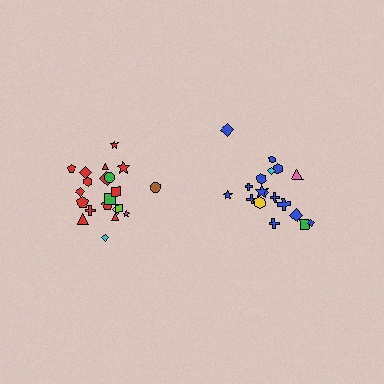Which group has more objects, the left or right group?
The left group.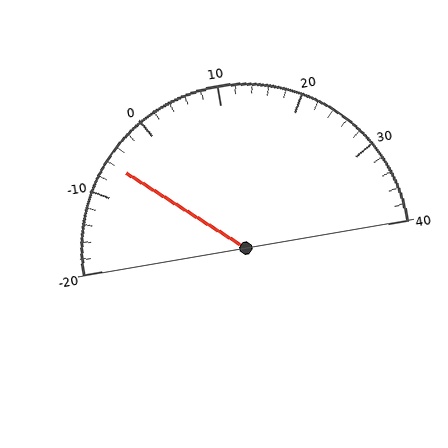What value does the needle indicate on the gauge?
The needle indicates approximately -6.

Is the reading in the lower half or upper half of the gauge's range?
The reading is in the lower half of the range (-20 to 40).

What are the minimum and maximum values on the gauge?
The gauge ranges from -20 to 40.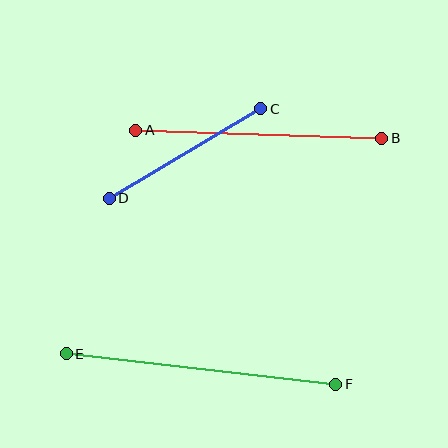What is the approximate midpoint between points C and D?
The midpoint is at approximately (185, 154) pixels.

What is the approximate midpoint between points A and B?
The midpoint is at approximately (259, 134) pixels.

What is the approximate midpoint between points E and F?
The midpoint is at approximately (201, 369) pixels.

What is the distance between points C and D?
The distance is approximately 176 pixels.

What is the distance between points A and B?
The distance is approximately 246 pixels.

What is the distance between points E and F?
The distance is approximately 271 pixels.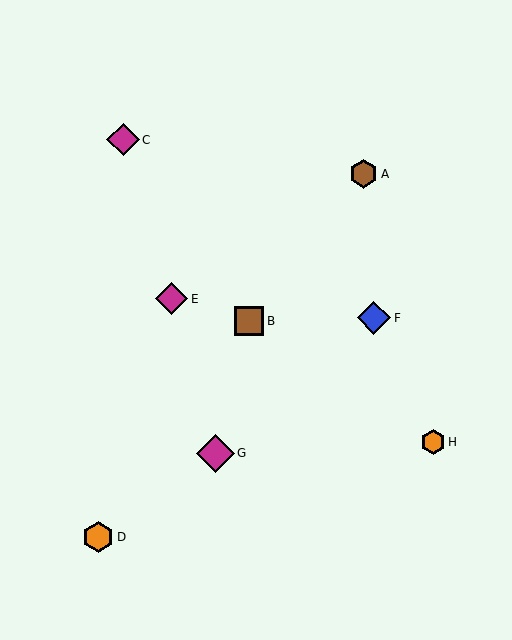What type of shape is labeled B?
Shape B is a brown square.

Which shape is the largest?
The magenta diamond (labeled G) is the largest.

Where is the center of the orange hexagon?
The center of the orange hexagon is at (98, 537).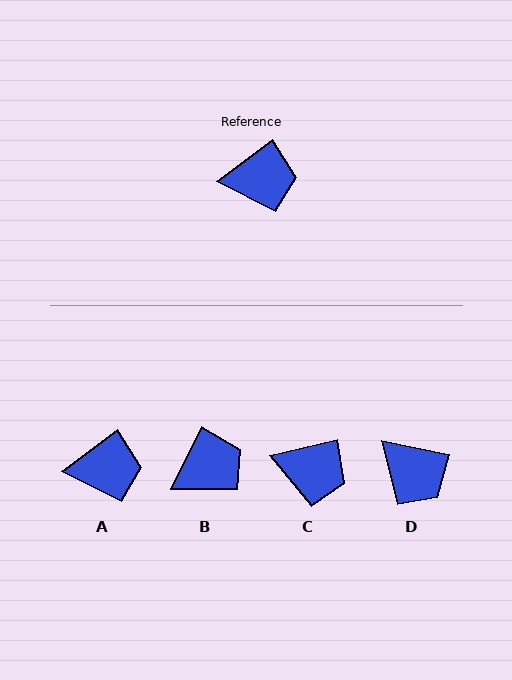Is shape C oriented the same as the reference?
No, it is off by about 24 degrees.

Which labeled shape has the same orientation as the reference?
A.